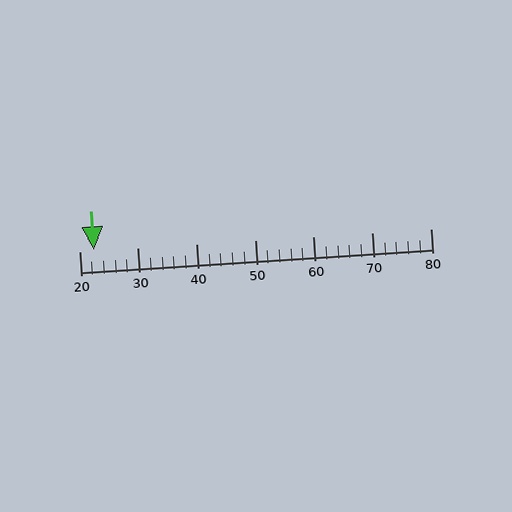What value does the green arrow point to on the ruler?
The green arrow points to approximately 22.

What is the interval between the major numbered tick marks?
The major tick marks are spaced 10 units apart.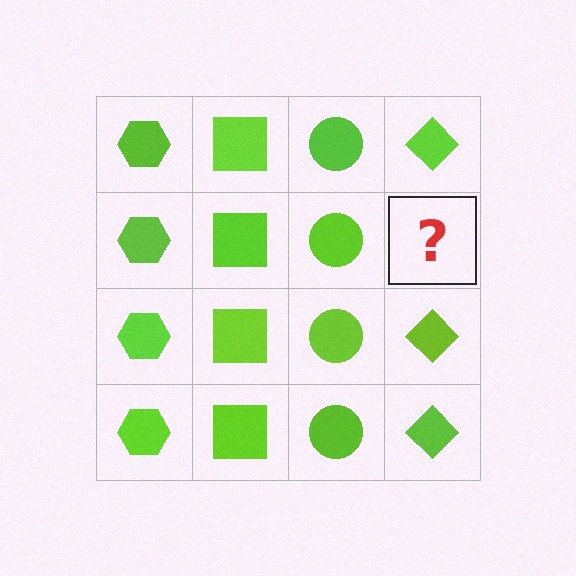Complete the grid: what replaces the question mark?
The question mark should be replaced with a lime diamond.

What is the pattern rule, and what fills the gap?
The rule is that each column has a consistent shape. The gap should be filled with a lime diamond.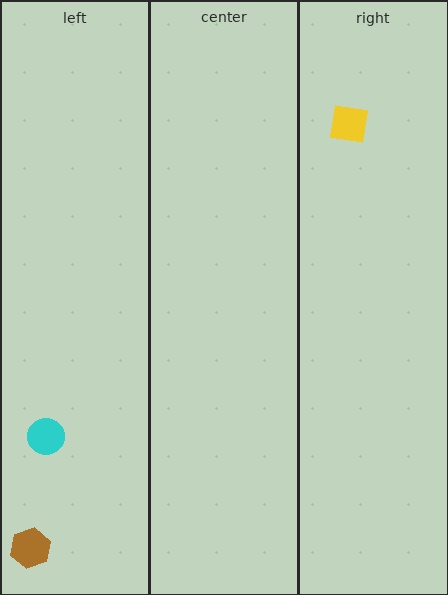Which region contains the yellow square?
The right region.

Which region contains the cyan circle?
The left region.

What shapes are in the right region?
The yellow square.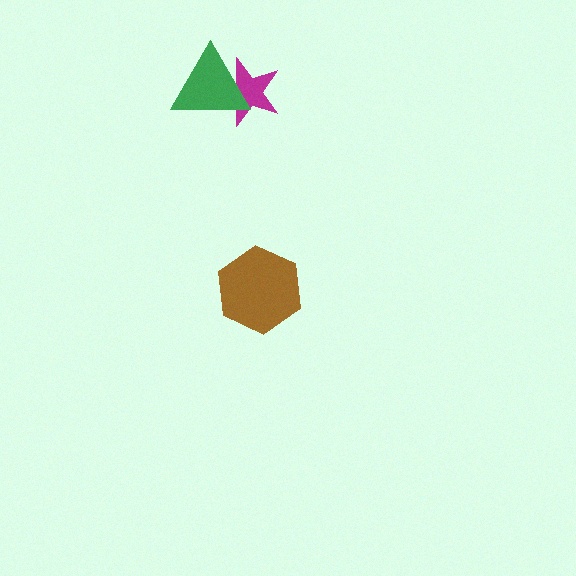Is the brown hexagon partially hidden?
No, no other shape covers it.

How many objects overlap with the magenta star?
1 object overlaps with the magenta star.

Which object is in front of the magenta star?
The green triangle is in front of the magenta star.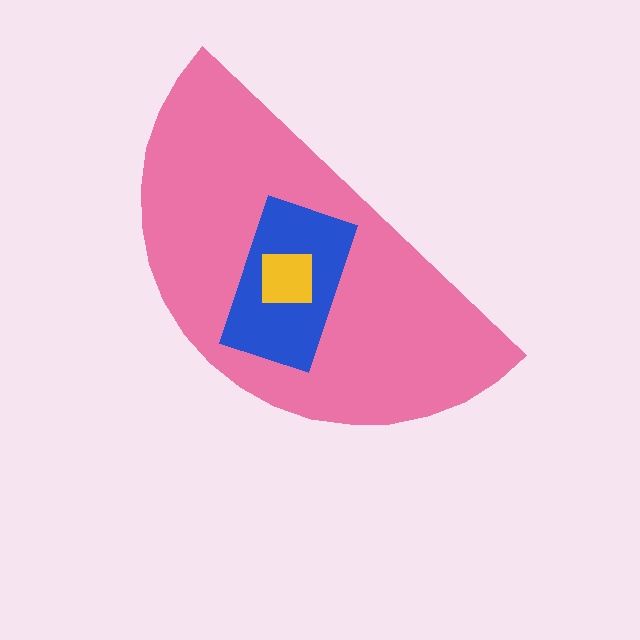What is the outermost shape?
The pink semicircle.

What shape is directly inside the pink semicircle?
The blue rectangle.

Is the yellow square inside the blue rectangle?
Yes.